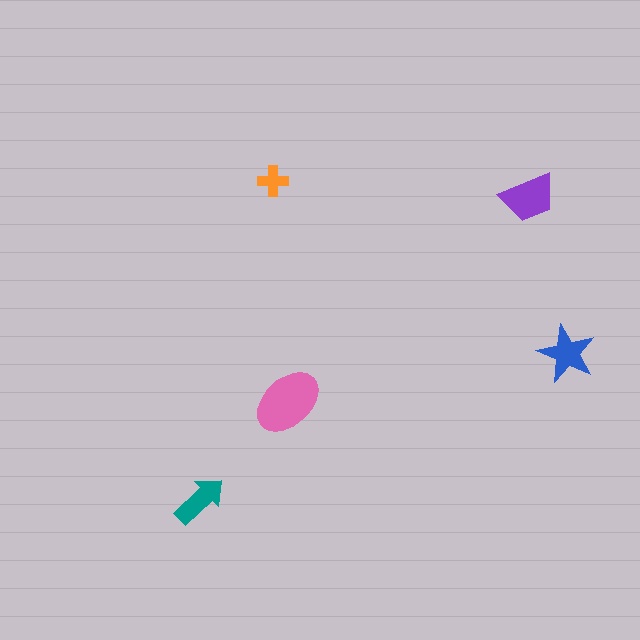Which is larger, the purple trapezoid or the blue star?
The purple trapezoid.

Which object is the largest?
The pink ellipse.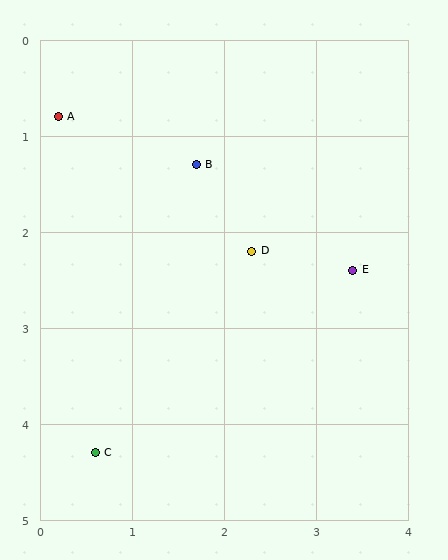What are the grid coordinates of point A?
Point A is at approximately (0.2, 0.8).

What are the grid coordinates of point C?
Point C is at approximately (0.6, 4.3).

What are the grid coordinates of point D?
Point D is at approximately (2.3, 2.2).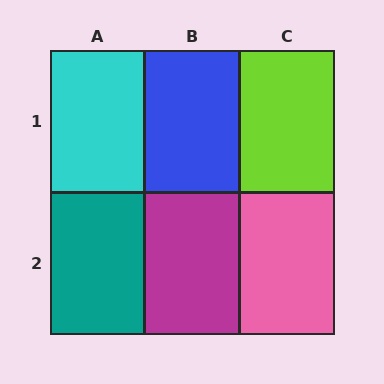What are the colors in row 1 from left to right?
Cyan, blue, lime.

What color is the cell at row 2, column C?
Pink.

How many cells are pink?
1 cell is pink.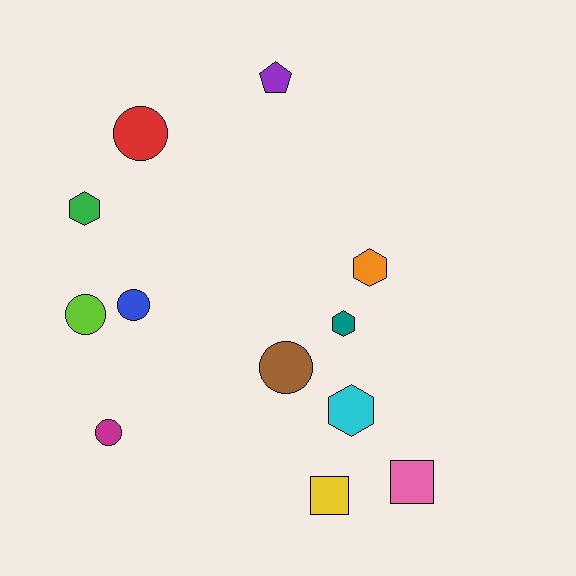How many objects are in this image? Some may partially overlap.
There are 12 objects.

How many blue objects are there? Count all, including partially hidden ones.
There is 1 blue object.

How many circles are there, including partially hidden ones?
There are 5 circles.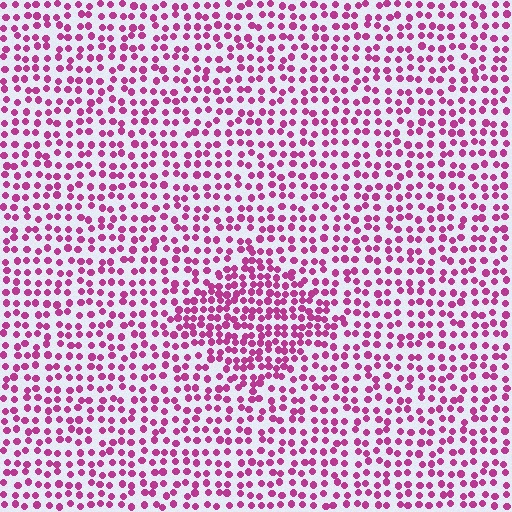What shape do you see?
I see a diamond.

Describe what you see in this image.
The image contains small magenta elements arranged at two different densities. A diamond-shaped region is visible where the elements are more densely packed than the surrounding area.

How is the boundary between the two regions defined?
The boundary is defined by a change in element density (approximately 1.7x ratio). All elements are the same color, size, and shape.